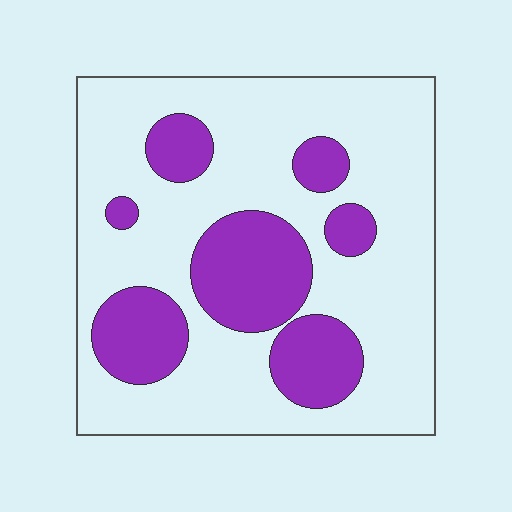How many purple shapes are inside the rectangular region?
7.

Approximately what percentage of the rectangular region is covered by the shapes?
Approximately 30%.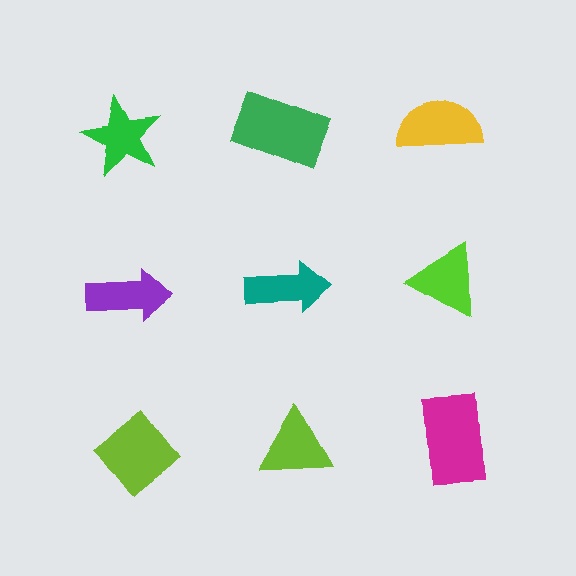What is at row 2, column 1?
A purple arrow.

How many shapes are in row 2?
3 shapes.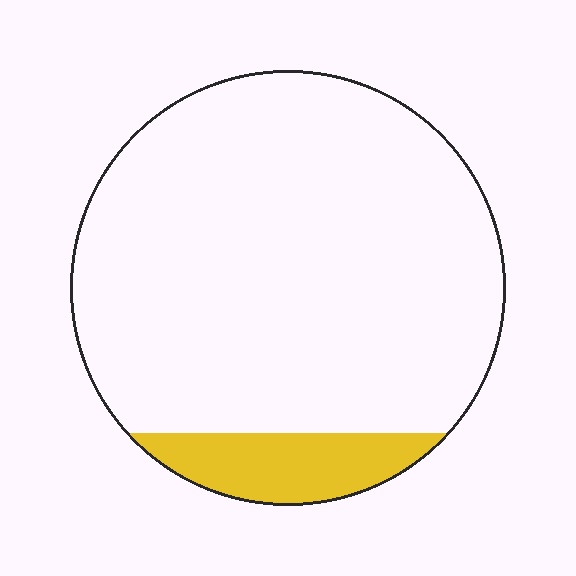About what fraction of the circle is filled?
About one tenth (1/10).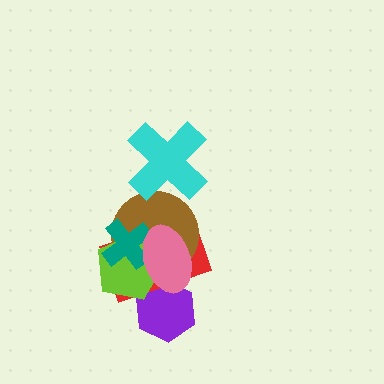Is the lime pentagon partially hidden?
Yes, it is partially covered by another shape.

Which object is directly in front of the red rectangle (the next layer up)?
The brown circle is directly in front of the red rectangle.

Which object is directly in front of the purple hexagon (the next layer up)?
The red rectangle is directly in front of the purple hexagon.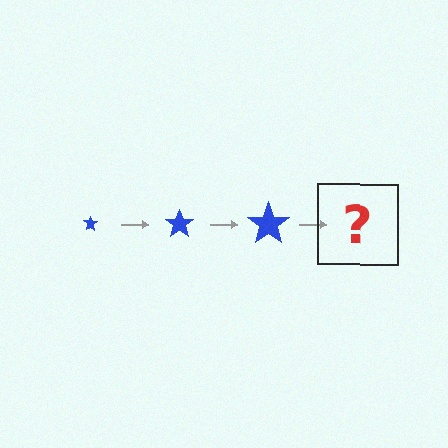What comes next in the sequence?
The next element should be a blue star, larger than the previous one.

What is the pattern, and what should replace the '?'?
The pattern is that the star gets progressively larger each step. The '?' should be a blue star, larger than the previous one.